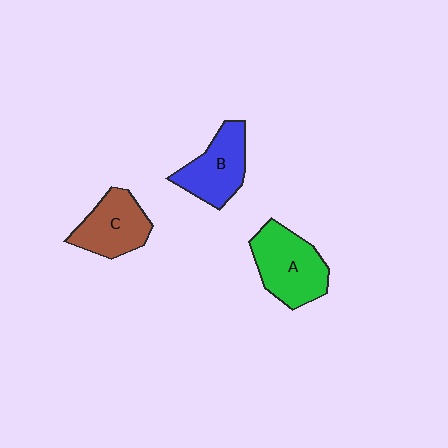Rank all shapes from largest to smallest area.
From largest to smallest: A (green), B (blue), C (brown).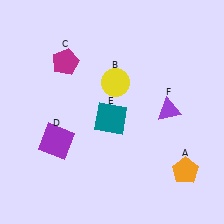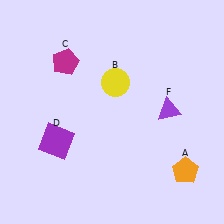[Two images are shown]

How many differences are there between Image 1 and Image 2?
There is 1 difference between the two images.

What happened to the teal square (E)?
The teal square (E) was removed in Image 2. It was in the bottom-left area of Image 1.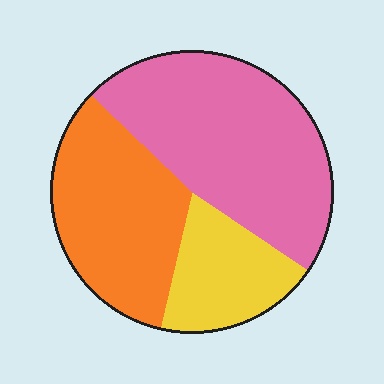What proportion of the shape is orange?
Orange covers roughly 35% of the shape.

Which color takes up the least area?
Yellow, at roughly 20%.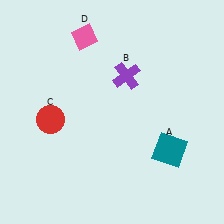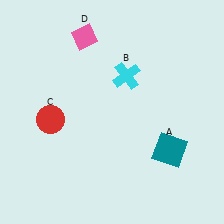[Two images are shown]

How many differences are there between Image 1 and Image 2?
There is 1 difference between the two images.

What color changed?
The cross (B) changed from purple in Image 1 to cyan in Image 2.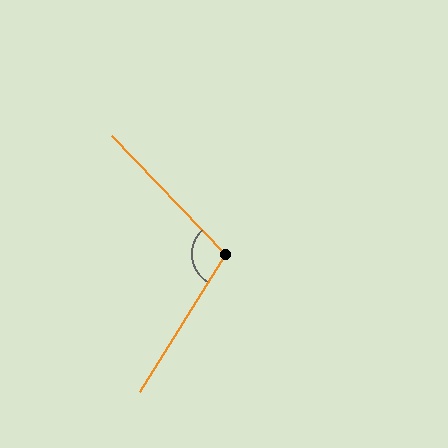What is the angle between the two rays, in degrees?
Approximately 104 degrees.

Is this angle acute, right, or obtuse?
It is obtuse.